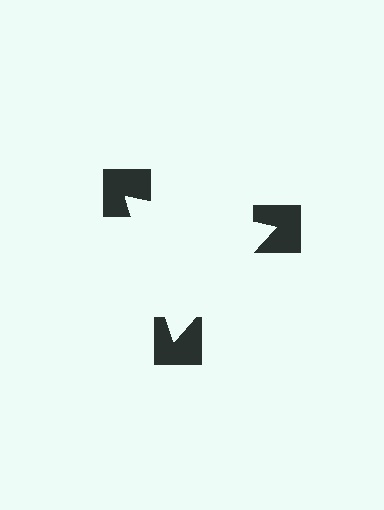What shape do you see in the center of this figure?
An illusory triangle — its edges are inferred from the aligned wedge cuts in the notched squares, not physically drawn.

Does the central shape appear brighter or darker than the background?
It typically appears slightly brighter than the background, even though no actual brightness change is drawn.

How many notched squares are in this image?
There are 3 — one at each vertex of the illusory triangle.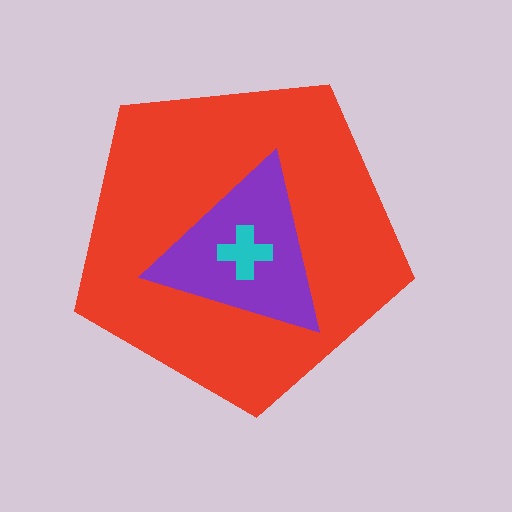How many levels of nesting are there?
3.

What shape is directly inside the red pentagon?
The purple triangle.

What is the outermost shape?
The red pentagon.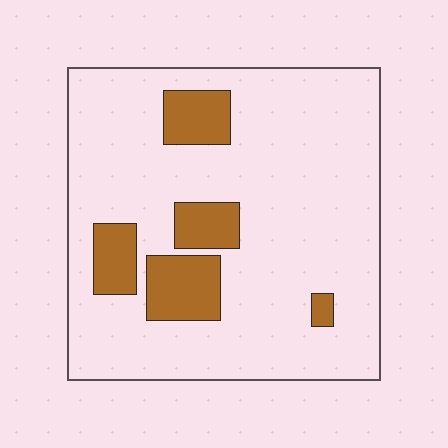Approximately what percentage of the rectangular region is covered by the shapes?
Approximately 15%.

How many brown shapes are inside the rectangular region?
5.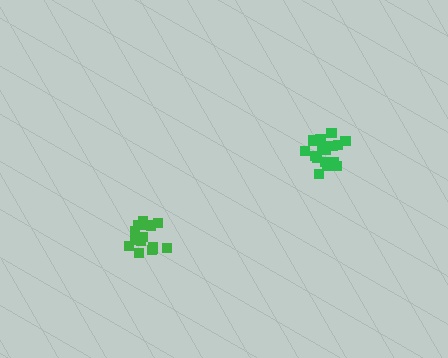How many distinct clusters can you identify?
There are 2 distinct clusters.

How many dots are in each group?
Group 1: 17 dots, Group 2: 16 dots (33 total).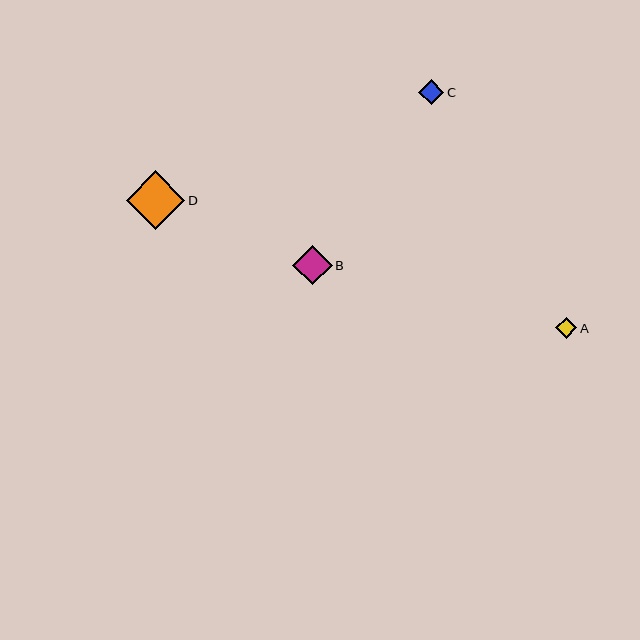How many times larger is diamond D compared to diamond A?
Diamond D is approximately 2.7 times the size of diamond A.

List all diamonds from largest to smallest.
From largest to smallest: D, B, C, A.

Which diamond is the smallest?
Diamond A is the smallest with a size of approximately 21 pixels.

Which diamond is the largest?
Diamond D is the largest with a size of approximately 58 pixels.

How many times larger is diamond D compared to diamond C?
Diamond D is approximately 2.3 times the size of diamond C.